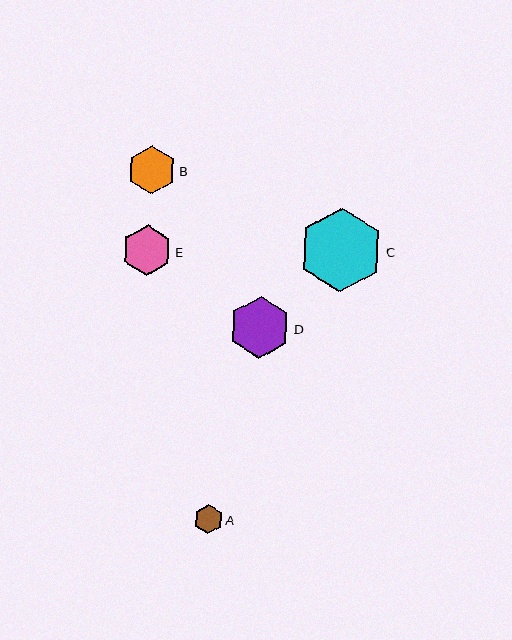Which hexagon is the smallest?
Hexagon A is the smallest with a size of approximately 29 pixels.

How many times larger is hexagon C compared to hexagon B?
Hexagon C is approximately 1.8 times the size of hexagon B.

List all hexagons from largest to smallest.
From largest to smallest: C, D, E, B, A.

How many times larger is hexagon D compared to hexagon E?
Hexagon D is approximately 1.2 times the size of hexagon E.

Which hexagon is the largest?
Hexagon C is the largest with a size of approximately 84 pixels.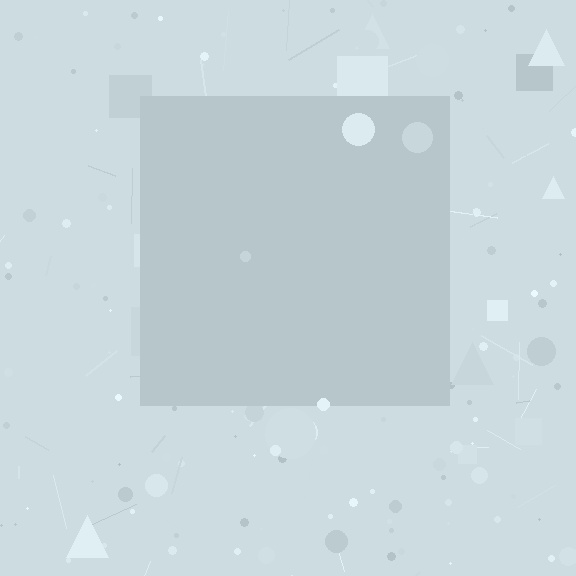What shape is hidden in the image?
A square is hidden in the image.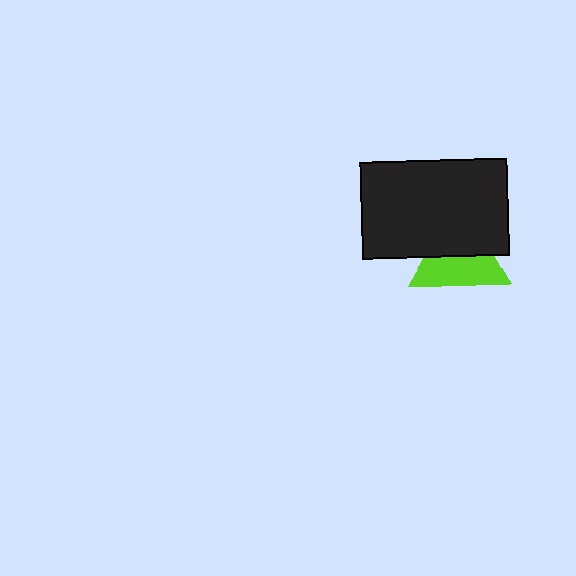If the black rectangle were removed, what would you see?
You would see the complete lime triangle.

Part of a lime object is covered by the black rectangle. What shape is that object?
It is a triangle.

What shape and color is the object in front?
The object in front is a black rectangle.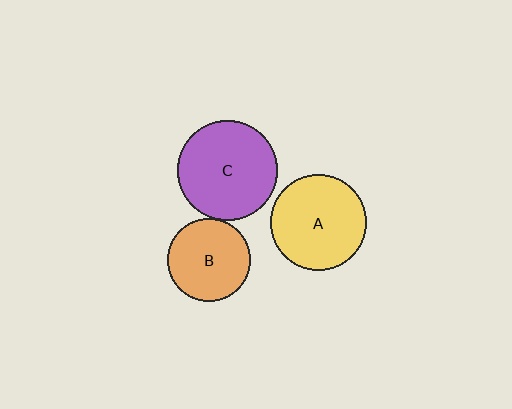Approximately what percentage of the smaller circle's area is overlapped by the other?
Approximately 5%.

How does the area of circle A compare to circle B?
Approximately 1.3 times.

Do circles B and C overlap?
Yes.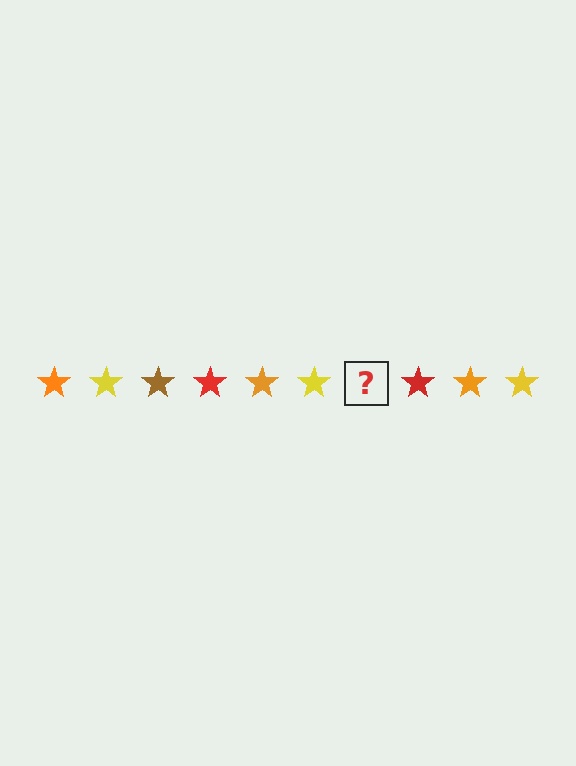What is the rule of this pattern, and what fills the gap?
The rule is that the pattern cycles through orange, yellow, brown, red stars. The gap should be filled with a brown star.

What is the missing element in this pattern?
The missing element is a brown star.